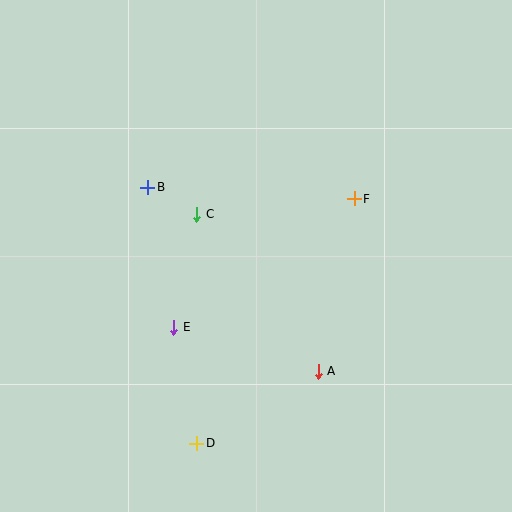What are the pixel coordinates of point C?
Point C is at (197, 214).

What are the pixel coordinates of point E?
Point E is at (174, 327).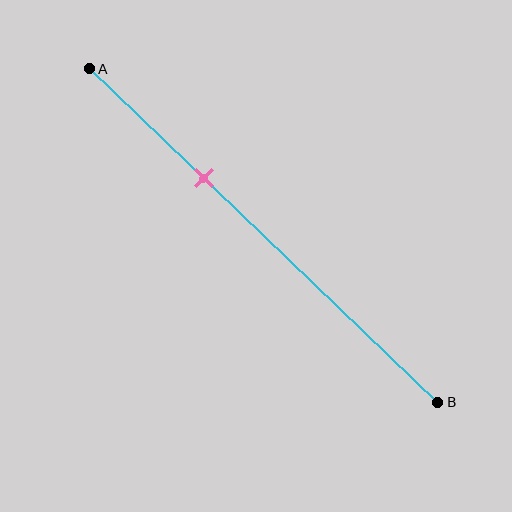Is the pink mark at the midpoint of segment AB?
No, the mark is at about 35% from A, not at the 50% midpoint.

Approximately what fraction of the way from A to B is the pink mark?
The pink mark is approximately 35% of the way from A to B.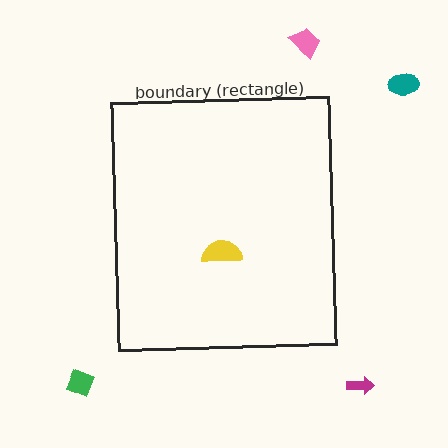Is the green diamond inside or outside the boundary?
Outside.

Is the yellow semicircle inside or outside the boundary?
Inside.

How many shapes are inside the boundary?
1 inside, 4 outside.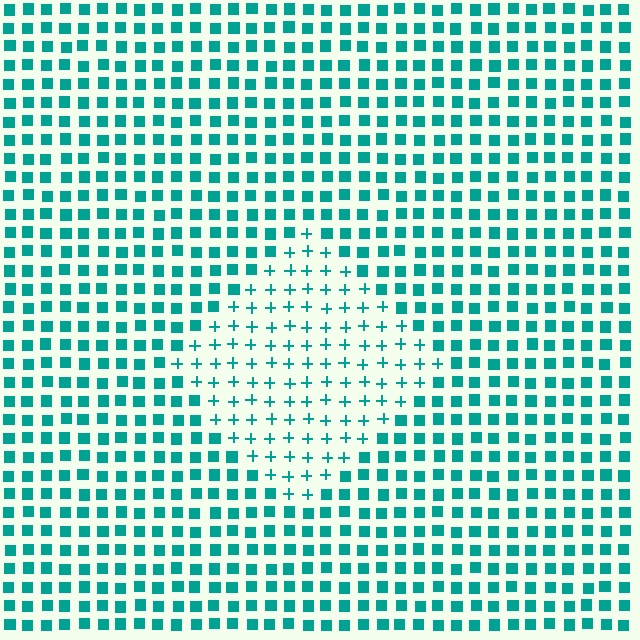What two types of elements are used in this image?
The image uses plus signs inside the diamond region and squares outside it.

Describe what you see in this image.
The image is filled with small teal elements arranged in a uniform grid. A diamond-shaped region contains plus signs, while the surrounding area contains squares. The boundary is defined purely by the change in element shape.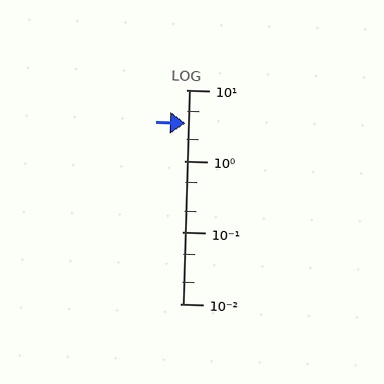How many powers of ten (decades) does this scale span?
The scale spans 3 decades, from 0.01 to 10.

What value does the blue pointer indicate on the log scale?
The pointer indicates approximately 3.4.